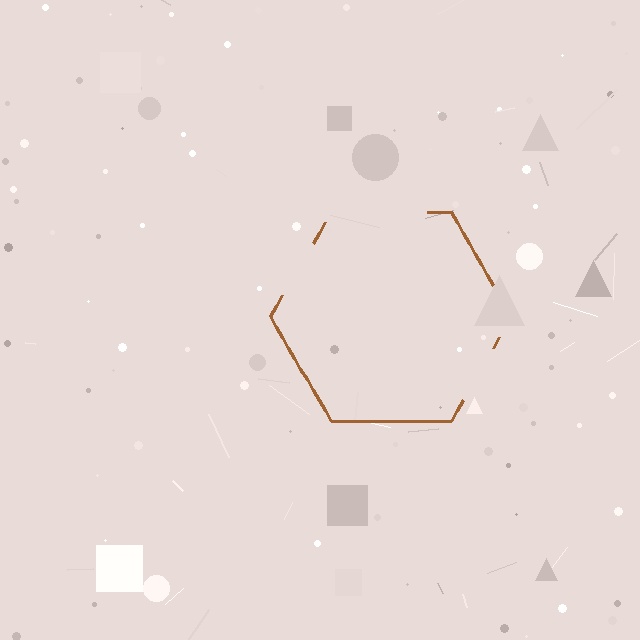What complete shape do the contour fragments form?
The contour fragments form a hexagon.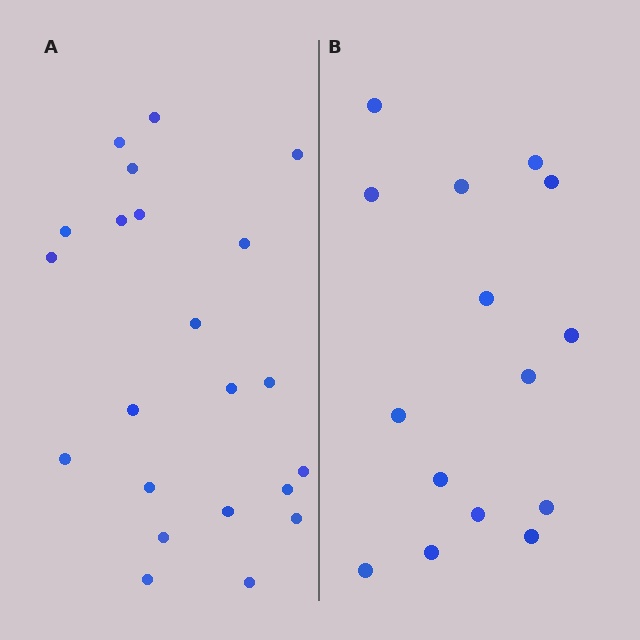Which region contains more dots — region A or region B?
Region A (the left region) has more dots.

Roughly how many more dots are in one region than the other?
Region A has roughly 8 or so more dots than region B.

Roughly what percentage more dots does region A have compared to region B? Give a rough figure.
About 45% more.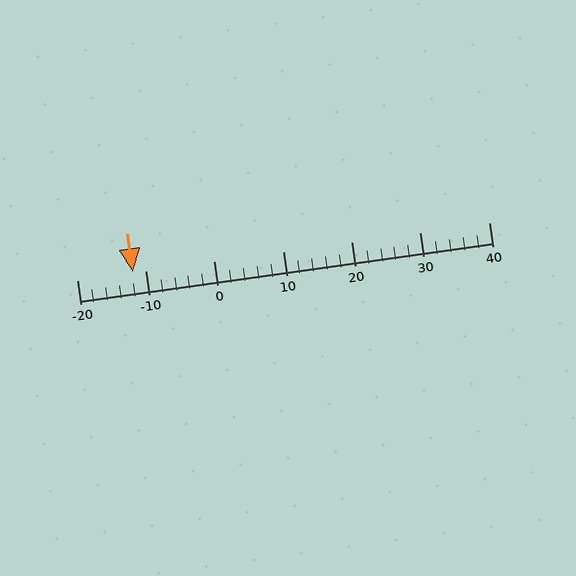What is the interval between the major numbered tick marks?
The major tick marks are spaced 10 units apart.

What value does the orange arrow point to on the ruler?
The orange arrow points to approximately -12.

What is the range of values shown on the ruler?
The ruler shows values from -20 to 40.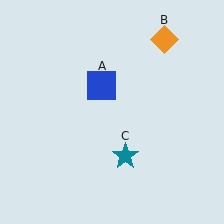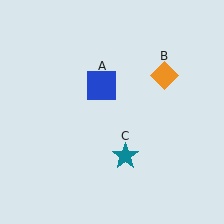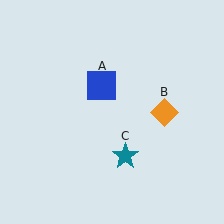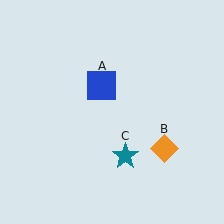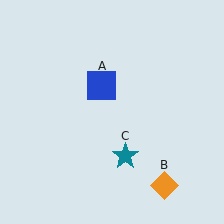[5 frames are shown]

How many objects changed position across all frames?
1 object changed position: orange diamond (object B).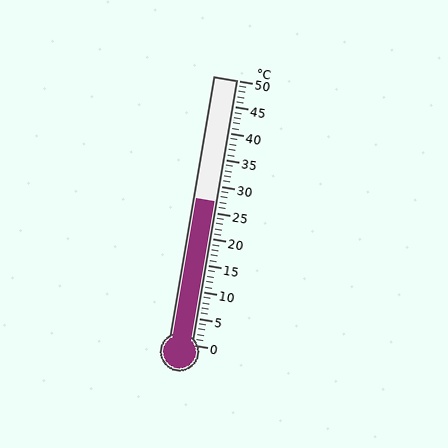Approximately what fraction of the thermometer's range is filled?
The thermometer is filled to approximately 55% of its range.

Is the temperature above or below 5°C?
The temperature is above 5°C.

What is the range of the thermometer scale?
The thermometer scale ranges from 0°C to 50°C.